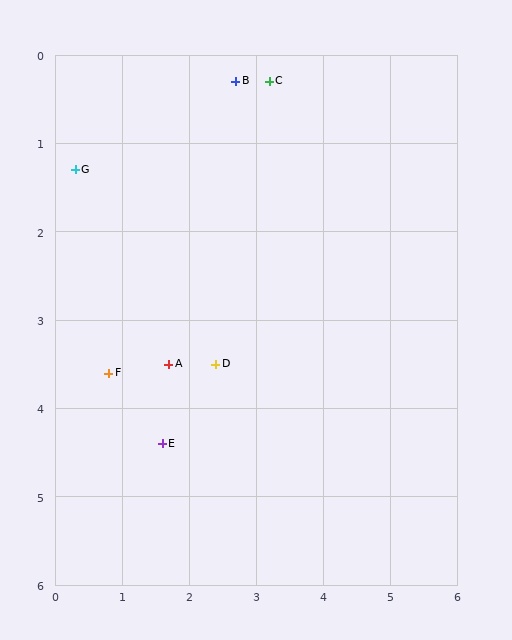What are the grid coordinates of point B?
Point B is at approximately (2.7, 0.3).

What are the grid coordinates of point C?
Point C is at approximately (3.2, 0.3).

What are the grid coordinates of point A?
Point A is at approximately (1.7, 3.5).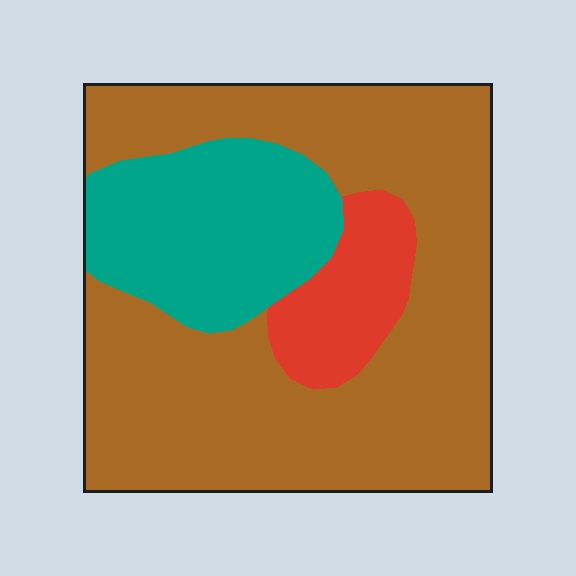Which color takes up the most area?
Brown, at roughly 65%.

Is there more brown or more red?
Brown.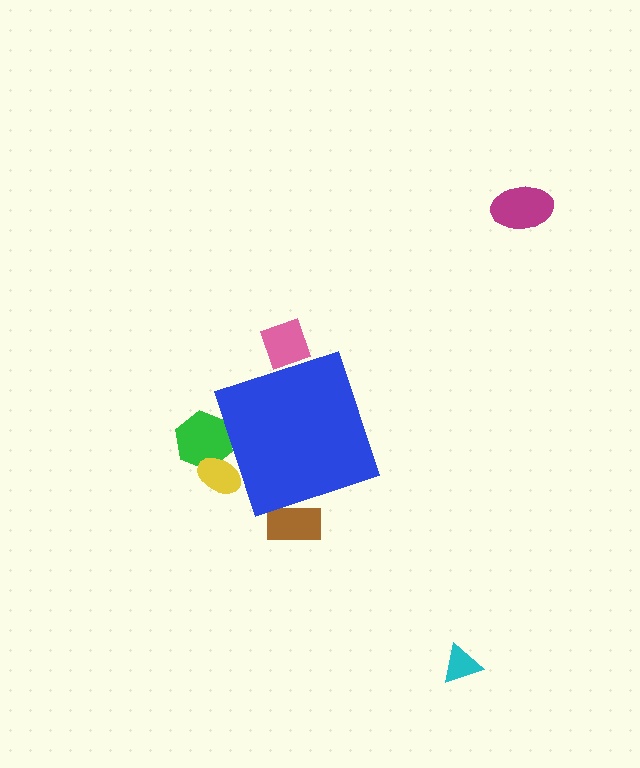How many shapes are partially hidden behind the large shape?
4 shapes are partially hidden.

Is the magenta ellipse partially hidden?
No, the magenta ellipse is fully visible.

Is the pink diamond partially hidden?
Yes, the pink diamond is partially hidden behind the blue diamond.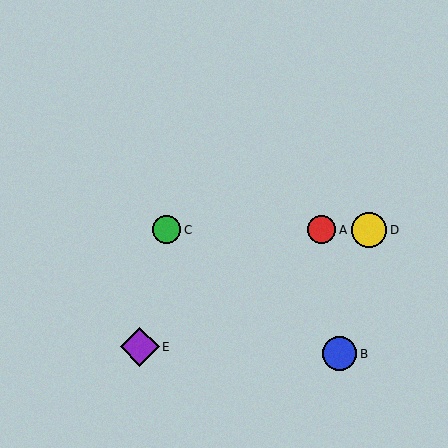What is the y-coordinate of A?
Object A is at y≈230.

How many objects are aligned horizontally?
3 objects (A, C, D) are aligned horizontally.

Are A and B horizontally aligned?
No, A is at y≈230 and B is at y≈354.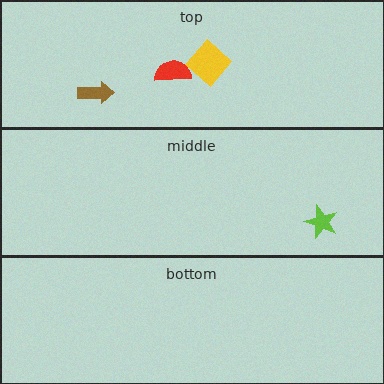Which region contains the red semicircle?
The top region.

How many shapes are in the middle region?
1.